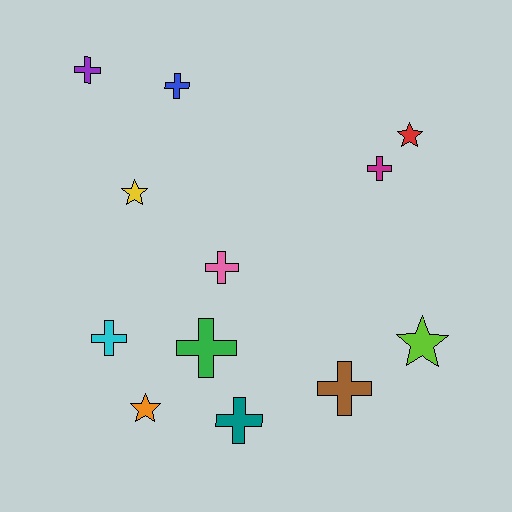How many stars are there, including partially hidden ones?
There are 4 stars.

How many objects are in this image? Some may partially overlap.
There are 12 objects.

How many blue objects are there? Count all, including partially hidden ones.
There is 1 blue object.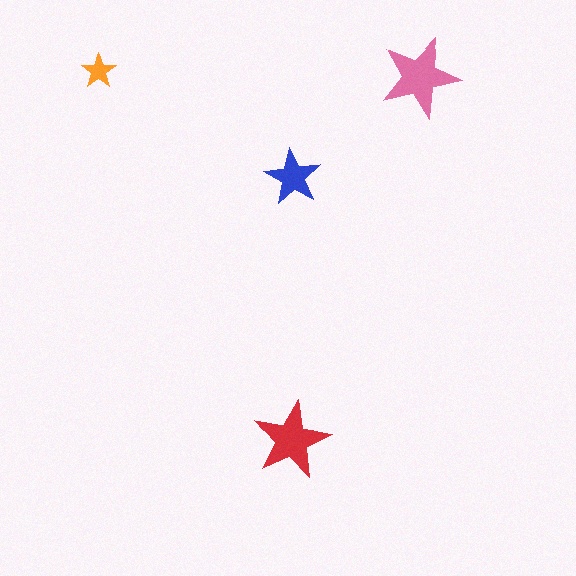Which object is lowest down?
The red star is bottommost.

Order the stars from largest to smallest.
the pink one, the red one, the blue one, the orange one.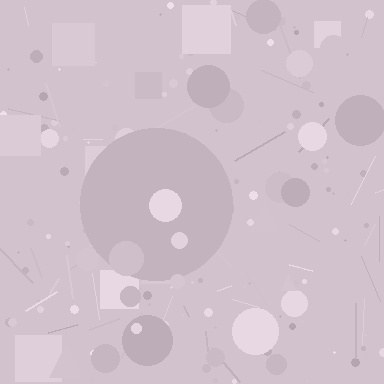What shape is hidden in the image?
A circle is hidden in the image.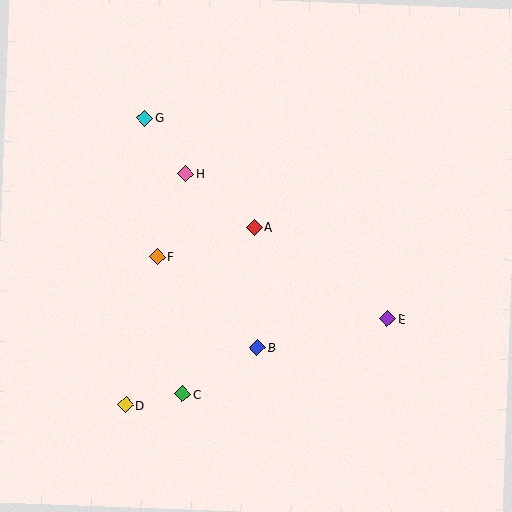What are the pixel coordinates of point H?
Point H is at (186, 174).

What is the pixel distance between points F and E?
The distance between F and E is 239 pixels.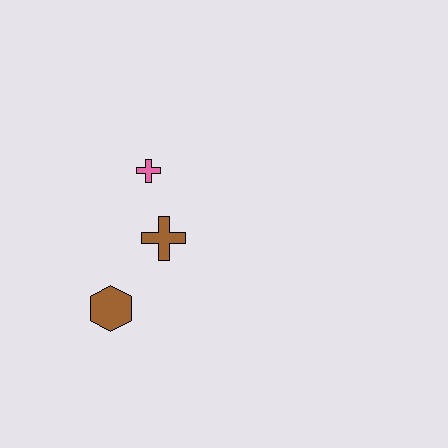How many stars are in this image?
There are no stars.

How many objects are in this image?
There are 3 objects.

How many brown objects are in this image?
There are 2 brown objects.